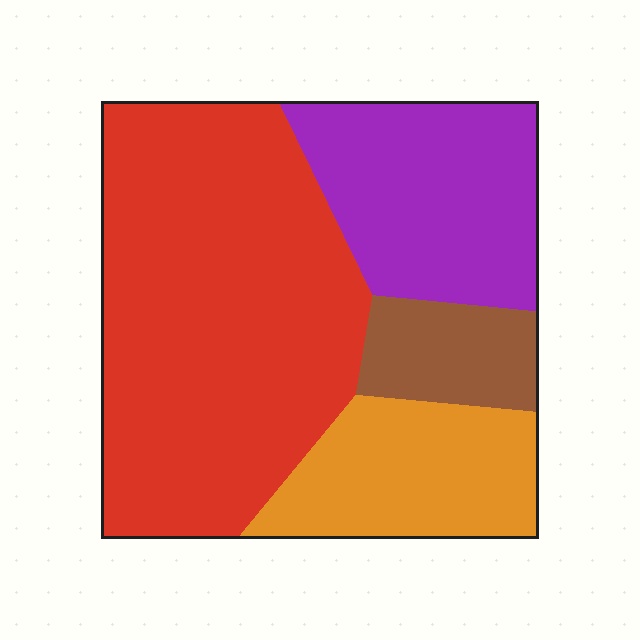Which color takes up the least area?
Brown, at roughly 10%.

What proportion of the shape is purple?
Purple takes up about one fifth (1/5) of the shape.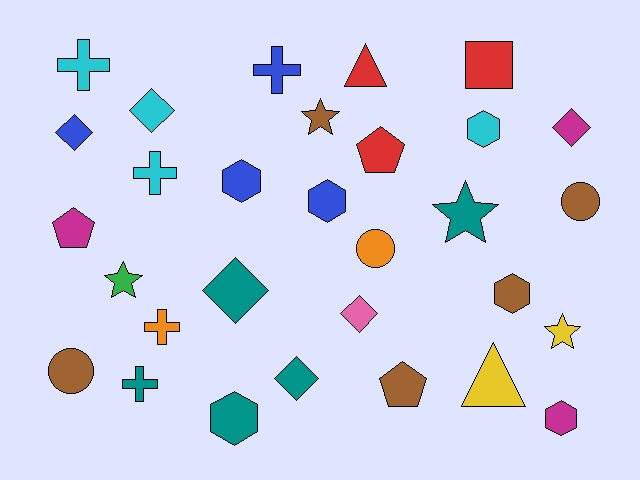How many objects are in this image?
There are 30 objects.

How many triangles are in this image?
There are 2 triangles.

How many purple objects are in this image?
There are no purple objects.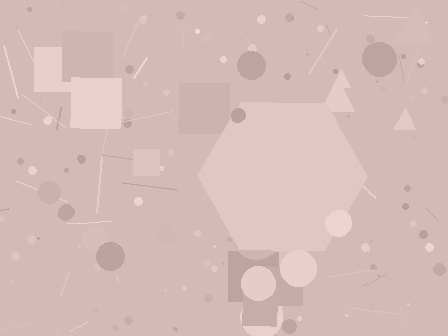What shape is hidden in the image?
A hexagon is hidden in the image.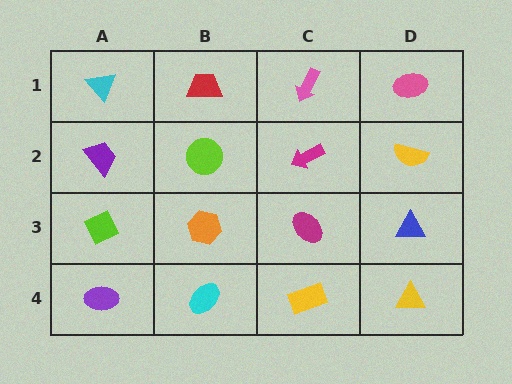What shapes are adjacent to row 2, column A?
A cyan triangle (row 1, column A), a lime diamond (row 3, column A), a lime circle (row 2, column B).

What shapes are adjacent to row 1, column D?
A yellow semicircle (row 2, column D), a pink arrow (row 1, column C).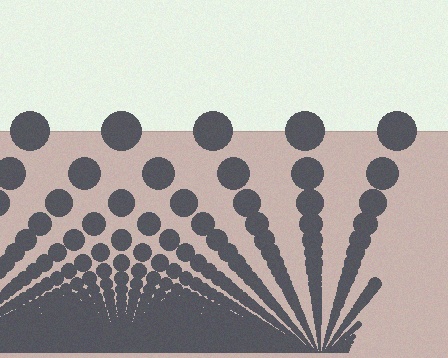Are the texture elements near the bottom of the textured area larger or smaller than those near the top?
Smaller. The gradient is inverted — elements near the bottom are smaller and denser.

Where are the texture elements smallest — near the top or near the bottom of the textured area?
Near the bottom.